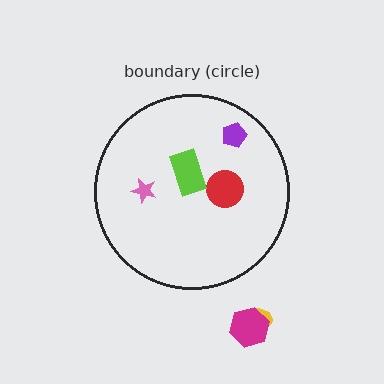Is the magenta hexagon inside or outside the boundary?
Outside.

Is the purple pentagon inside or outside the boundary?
Inside.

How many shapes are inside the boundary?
4 inside, 2 outside.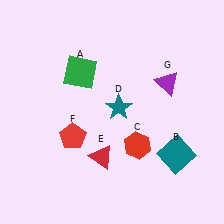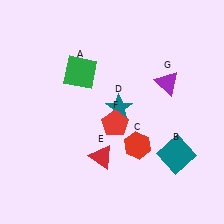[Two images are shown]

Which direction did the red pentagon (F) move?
The red pentagon (F) moved right.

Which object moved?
The red pentagon (F) moved right.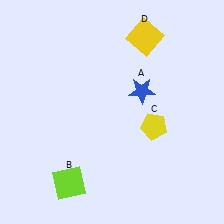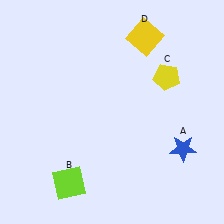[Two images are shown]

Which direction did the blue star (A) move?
The blue star (A) moved down.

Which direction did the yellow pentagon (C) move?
The yellow pentagon (C) moved up.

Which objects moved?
The objects that moved are: the blue star (A), the yellow pentagon (C).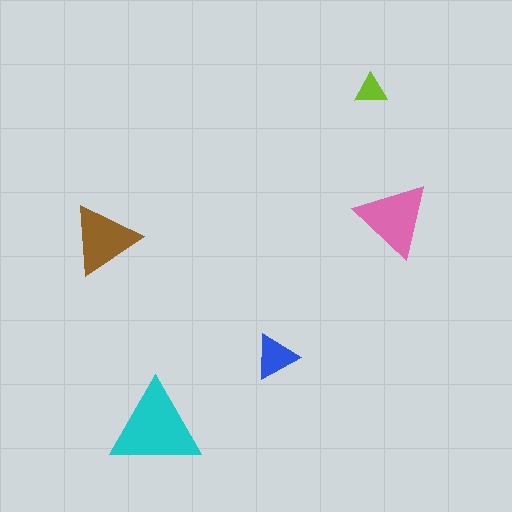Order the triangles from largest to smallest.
the cyan one, the pink one, the brown one, the blue one, the lime one.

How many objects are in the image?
There are 5 objects in the image.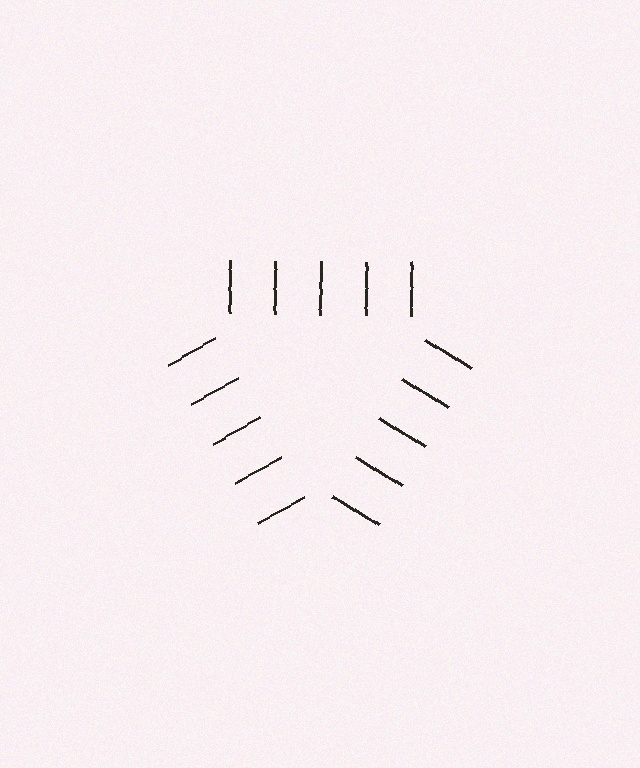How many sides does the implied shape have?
3 sides — the line-ends trace a triangle.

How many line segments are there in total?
15 — 5 along each of the 3 edges.